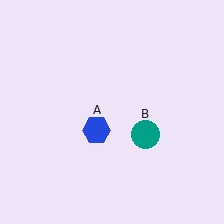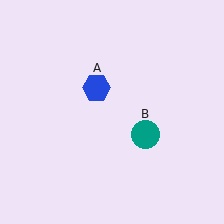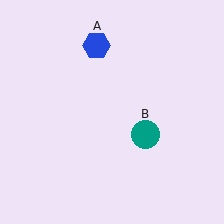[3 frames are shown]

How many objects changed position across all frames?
1 object changed position: blue hexagon (object A).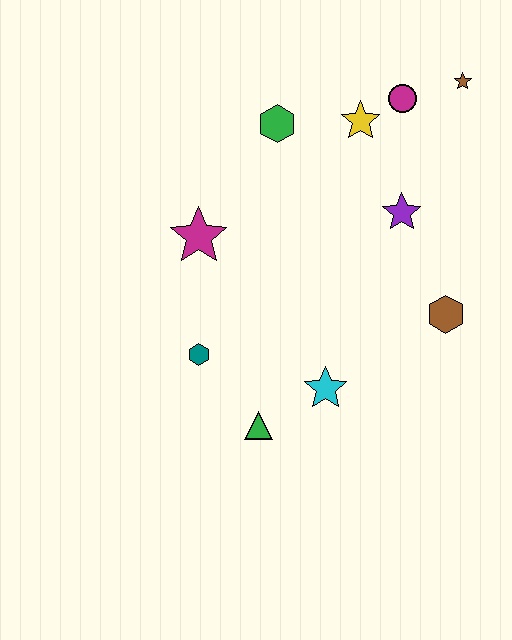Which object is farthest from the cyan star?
The brown star is farthest from the cyan star.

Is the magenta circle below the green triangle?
No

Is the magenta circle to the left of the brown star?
Yes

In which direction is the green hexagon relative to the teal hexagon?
The green hexagon is above the teal hexagon.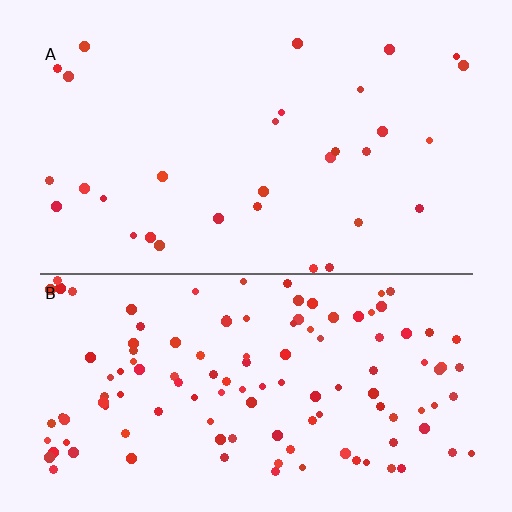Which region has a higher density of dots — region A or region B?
B (the bottom).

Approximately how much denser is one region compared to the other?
Approximately 3.9× — region B over region A.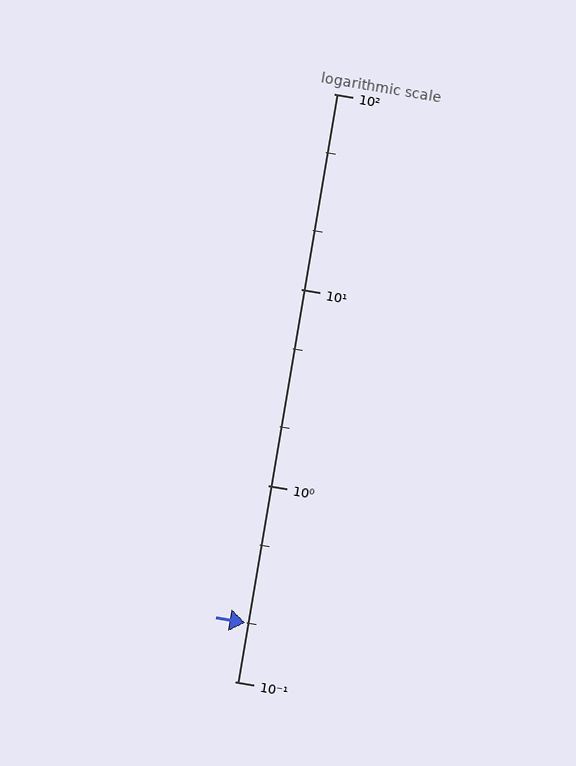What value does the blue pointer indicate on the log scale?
The pointer indicates approximately 0.2.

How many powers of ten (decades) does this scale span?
The scale spans 3 decades, from 0.1 to 100.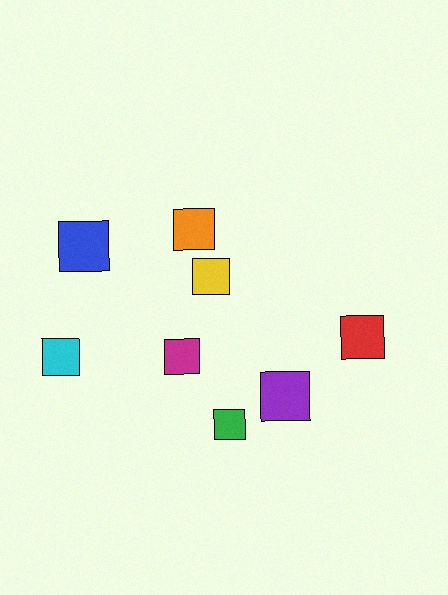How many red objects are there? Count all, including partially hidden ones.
There is 1 red object.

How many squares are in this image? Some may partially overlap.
There are 8 squares.